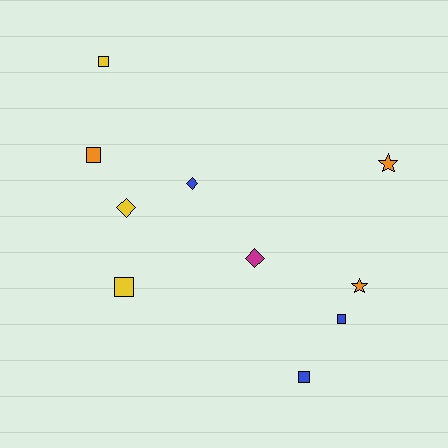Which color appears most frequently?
Orange, with 3 objects.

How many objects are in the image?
There are 10 objects.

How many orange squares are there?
There is 1 orange square.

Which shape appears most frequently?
Square, with 5 objects.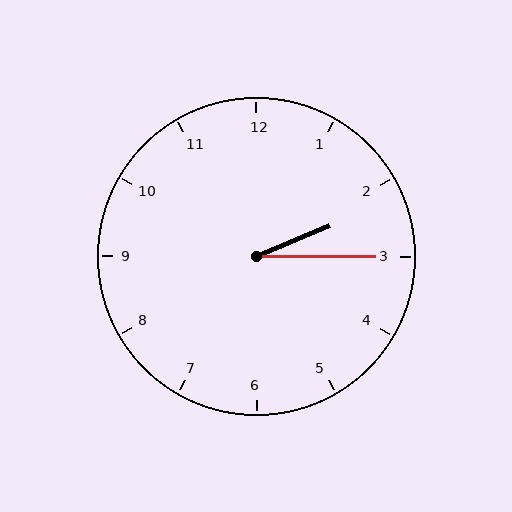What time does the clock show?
2:15.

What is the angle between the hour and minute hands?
Approximately 22 degrees.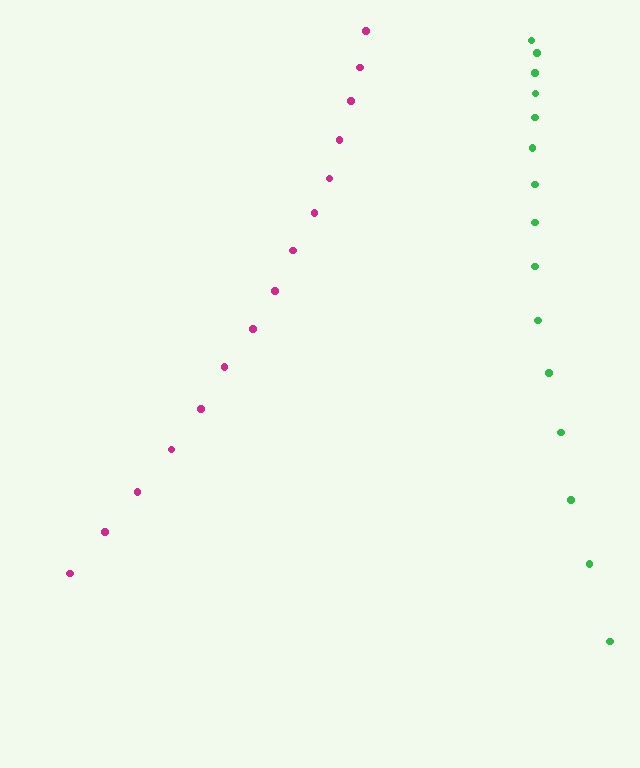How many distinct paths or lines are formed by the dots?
There are 2 distinct paths.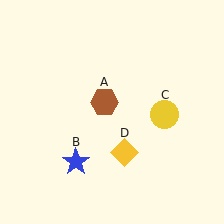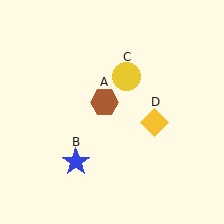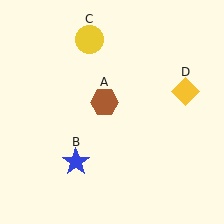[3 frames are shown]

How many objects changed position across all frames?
2 objects changed position: yellow circle (object C), yellow diamond (object D).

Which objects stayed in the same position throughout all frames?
Brown hexagon (object A) and blue star (object B) remained stationary.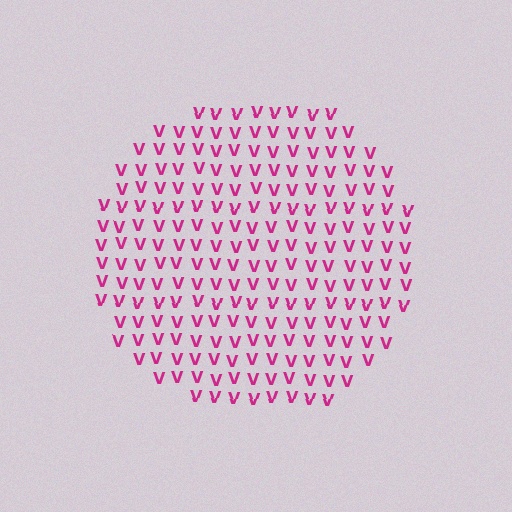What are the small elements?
The small elements are letter V's.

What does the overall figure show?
The overall figure shows a circle.